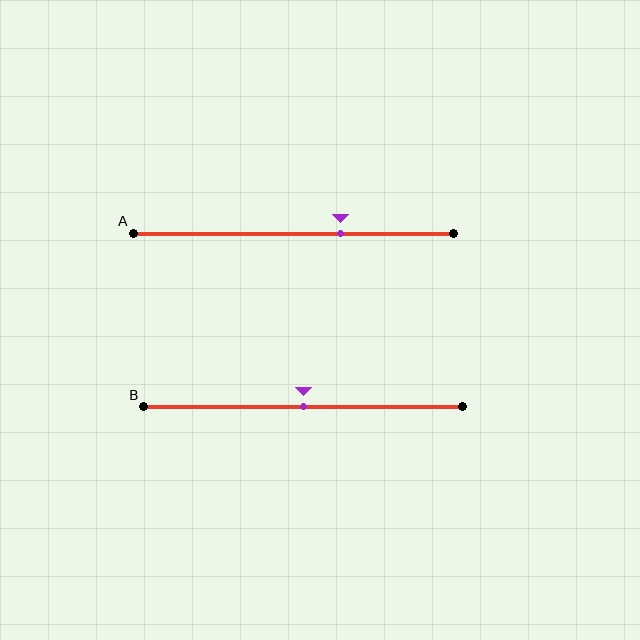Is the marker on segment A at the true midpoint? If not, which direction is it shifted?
No, the marker on segment A is shifted to the right by about 15% of the segment length.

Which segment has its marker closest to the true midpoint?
Segment B has its marker closest to the true midpoint.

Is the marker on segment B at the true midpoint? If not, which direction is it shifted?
Yes, the marker on segment B is at the true midpoint.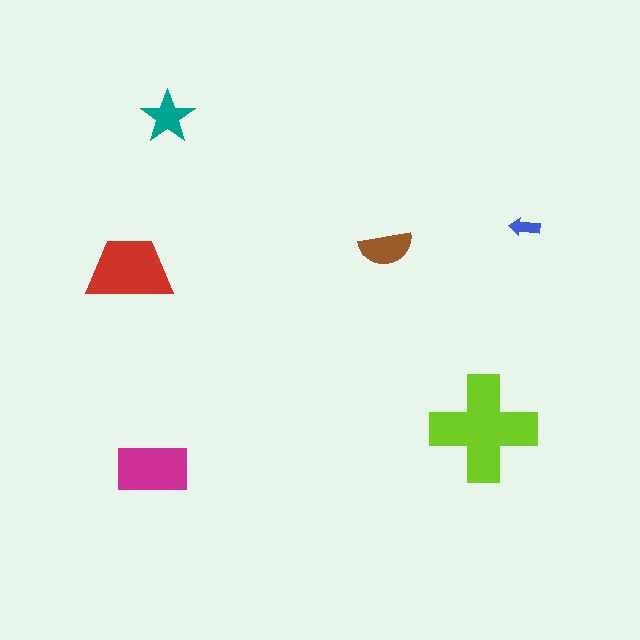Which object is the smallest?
The blue arrow.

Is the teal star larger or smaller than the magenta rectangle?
Smaller.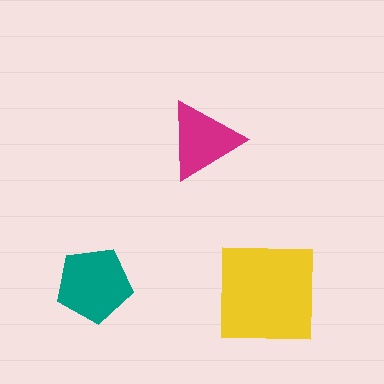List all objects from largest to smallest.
The yellow square, the teal pentagon, the magenta triangle.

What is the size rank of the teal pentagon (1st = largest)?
2nd.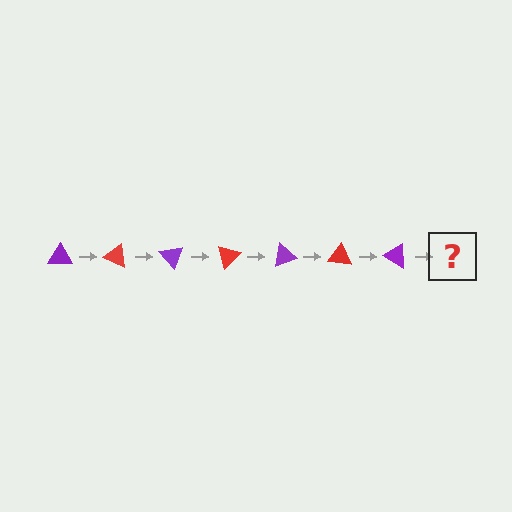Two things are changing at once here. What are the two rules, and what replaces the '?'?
The two rules are that it rotates 25 degrees each step and the color cycles through purple and red. The '?' should be a red triangle, rotated 175 degrees from the start.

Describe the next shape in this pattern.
It should be a red triangle, rotated 175 degrees from the start.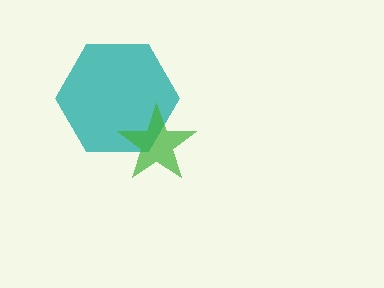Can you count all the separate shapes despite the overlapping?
Yes, there are 2 separate shapes.